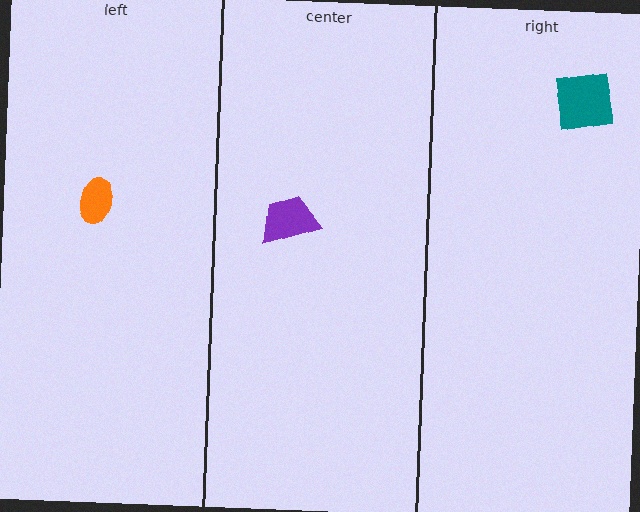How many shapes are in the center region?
1.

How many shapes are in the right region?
1.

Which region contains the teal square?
The right region.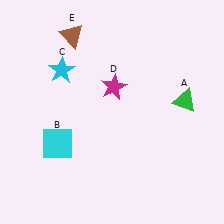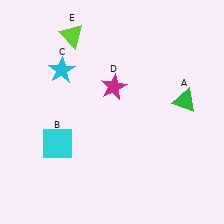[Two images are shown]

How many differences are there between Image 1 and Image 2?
There is 1 difference between the two images.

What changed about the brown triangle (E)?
In Image 1, E is brown. In Image 2, it changed to lime.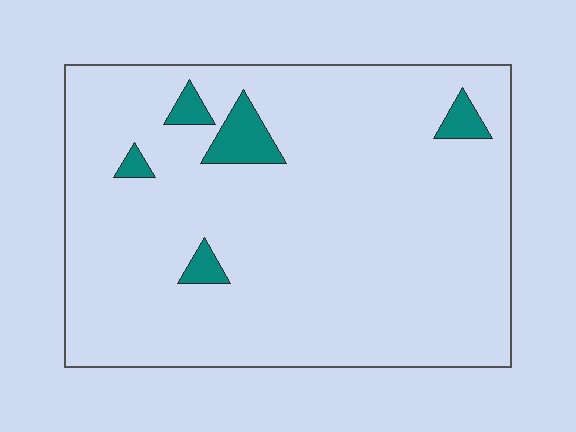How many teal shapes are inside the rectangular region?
5.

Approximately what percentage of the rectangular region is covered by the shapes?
Approximately 5%.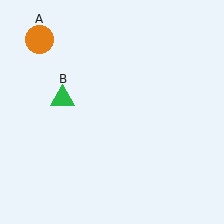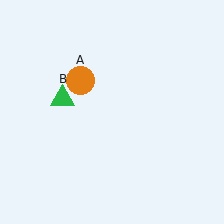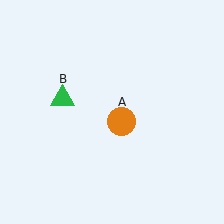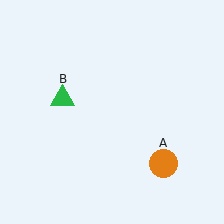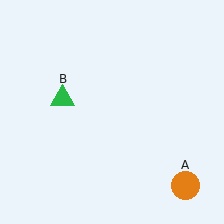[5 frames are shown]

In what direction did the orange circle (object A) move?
The orange circle (object A) moved down and to the right.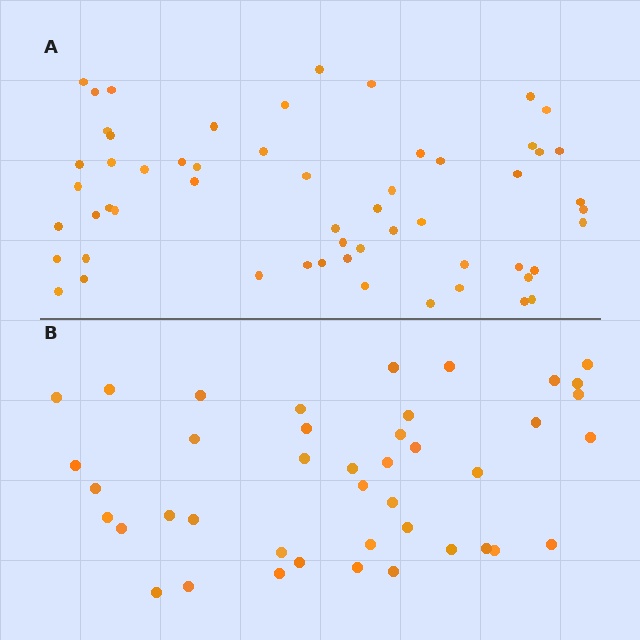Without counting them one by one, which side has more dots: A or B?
Region A (the top region) has more dots.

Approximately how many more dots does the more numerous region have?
Region A has approximately 15 more dots than region B.